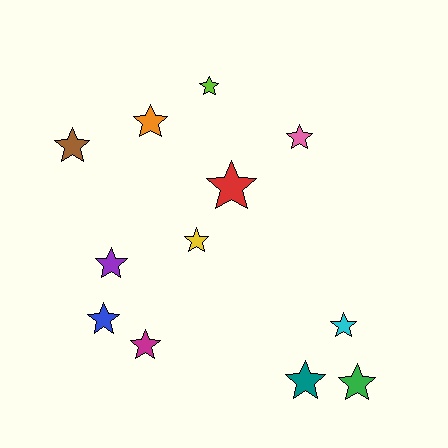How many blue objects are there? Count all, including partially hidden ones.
There is 1 blue object.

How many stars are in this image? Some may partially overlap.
There are 12 stars.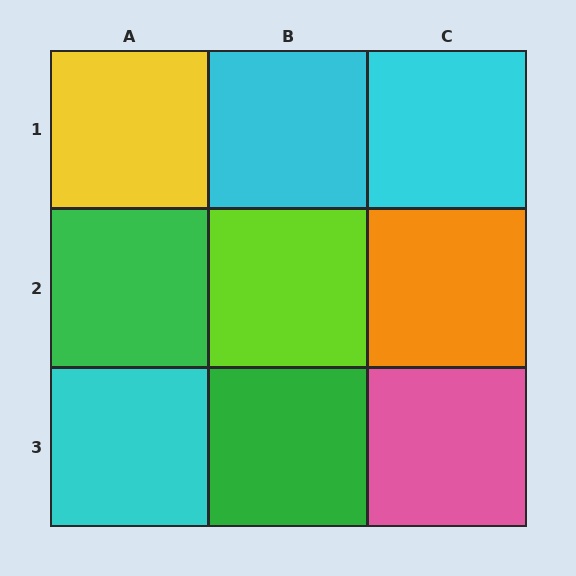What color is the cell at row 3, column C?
Pink.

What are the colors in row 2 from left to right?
Green, lime, orange.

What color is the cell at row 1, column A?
Yellow.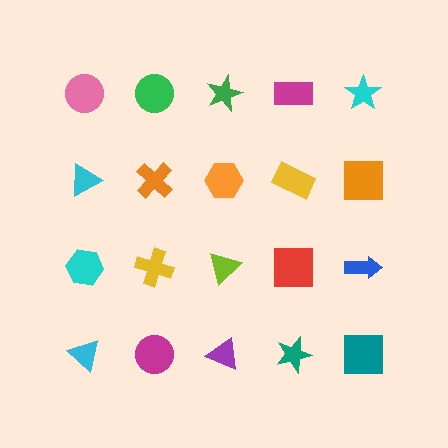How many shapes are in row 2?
5 shapes.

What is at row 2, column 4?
A yellow rectangle.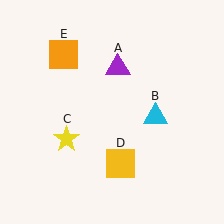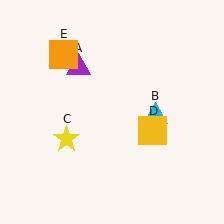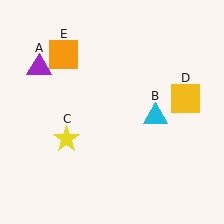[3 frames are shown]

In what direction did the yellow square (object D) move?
The yellow square (object D) moved up and to the right.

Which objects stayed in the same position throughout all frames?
Cyan triangle (object B) and yellow star (object C) and orange square (object E) remained stationary.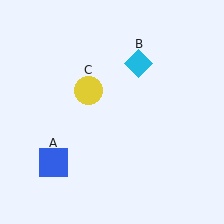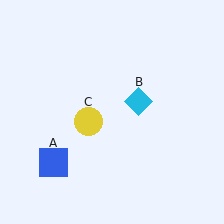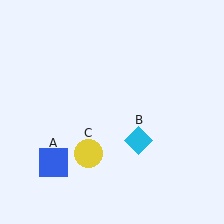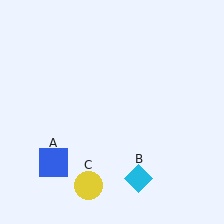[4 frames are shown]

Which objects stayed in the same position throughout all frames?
Blue square (object A) remained stationary.